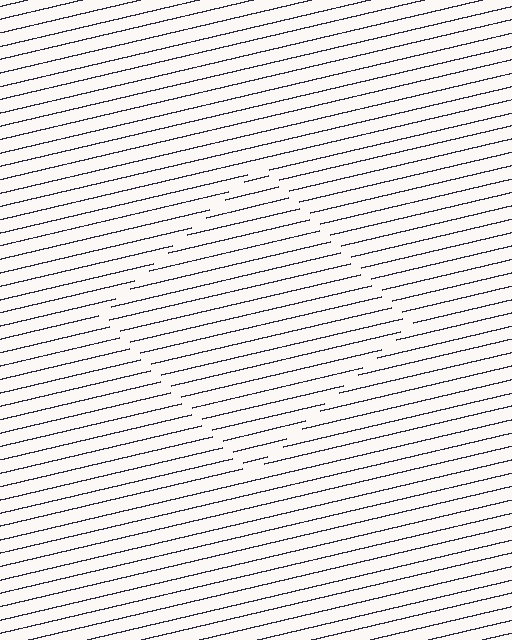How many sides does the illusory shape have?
4 sides — the line-ends trace a square.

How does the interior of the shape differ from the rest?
The interior of the shape contains the same grating, shifted by half a period — the contour is defined by the phase discontinuity where line-ends from the inner and outer gratings abut.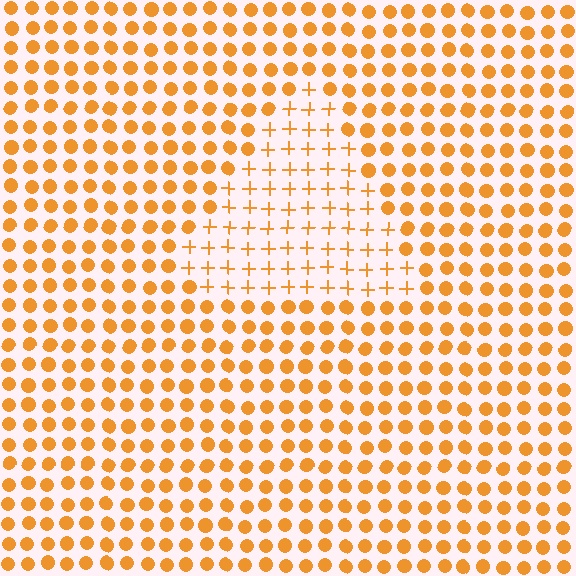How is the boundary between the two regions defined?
The boundary is defined by a change in element shape: plus signs inside vs. circles outside. All elements share the same color and spacing.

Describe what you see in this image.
The image is filled with small orange elements arranged in a uniform grid. A triangle-shaped region contains plus signs, while the surrounding area contains circles. The boundary is defined purely by the change in element shape.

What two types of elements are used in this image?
The image uses plus signs inside the triangle region and circles outside it.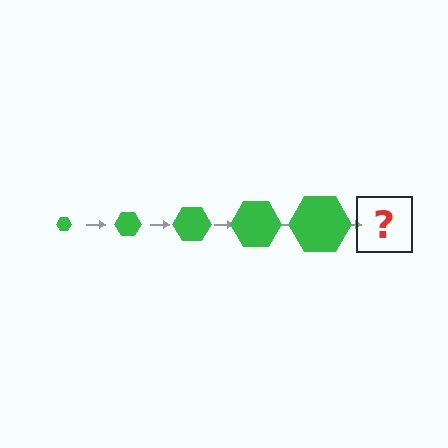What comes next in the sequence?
The next element should be a green hexagon, larger than the previous one.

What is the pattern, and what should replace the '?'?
The pattern is that the hexagon gets progressively larger each step. The '?' should be a green hexagon, larger than the previous one.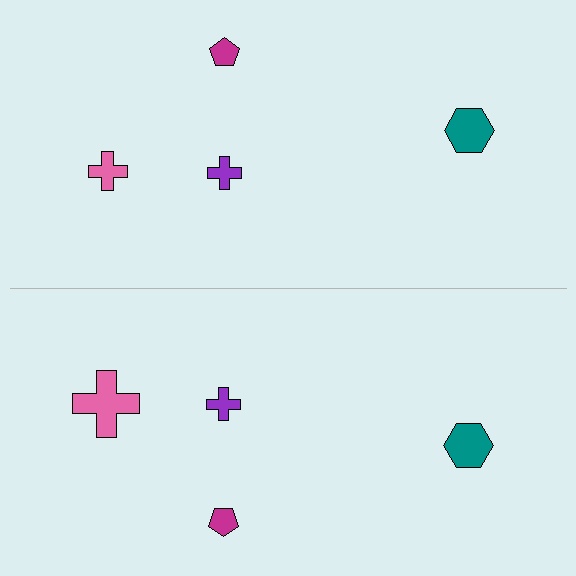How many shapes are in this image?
There are 8 shapes in this image.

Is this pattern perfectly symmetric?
No, the pattern is not perfectly symmetric. The pink cross on the bottom side has a different size than its mirror counterpart.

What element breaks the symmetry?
The pink cross on the bottom side has a different size than its mirror counterpart.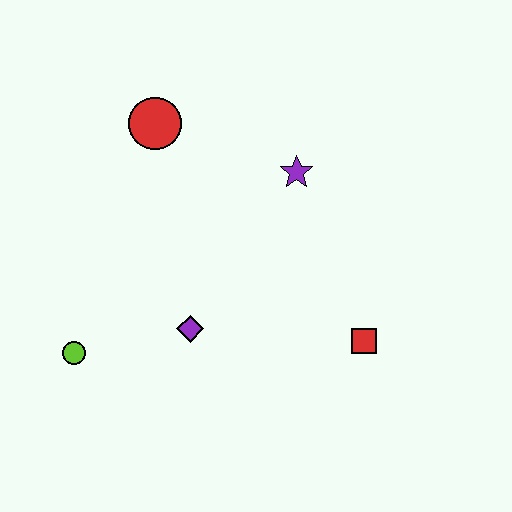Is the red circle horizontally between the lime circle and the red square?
Yes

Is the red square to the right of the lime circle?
Yes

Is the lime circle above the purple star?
No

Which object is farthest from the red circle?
The red square is farthest from the red circle.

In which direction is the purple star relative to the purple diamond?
The purple star is above the purple diamond.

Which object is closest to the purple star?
The red circle is closest to the purple star.